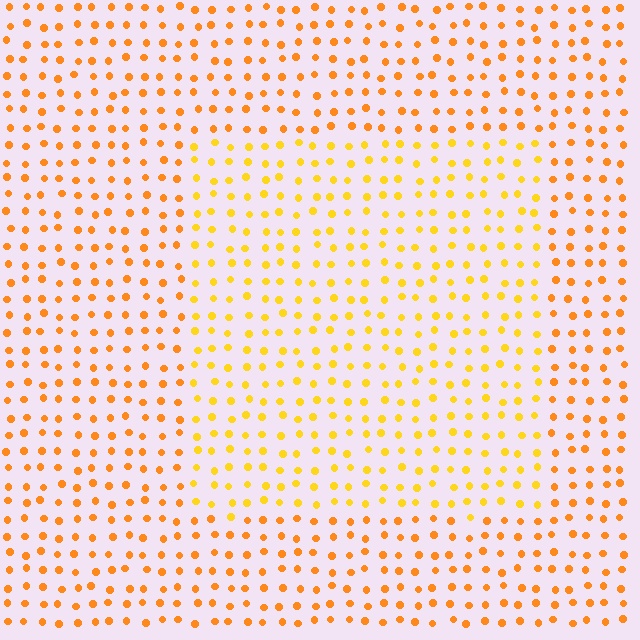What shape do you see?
I see a rectangle.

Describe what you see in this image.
The image is filled with small orange elements in a uniform arrangement. A rectangle-shaped region is visible where the elements are tinted to a slightly different hue, forming a subtle color boundary.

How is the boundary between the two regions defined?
The boundary is defined purely by a slight shift in hue (about 21 degrees). Spacing, size, and orientation are identical on both sides.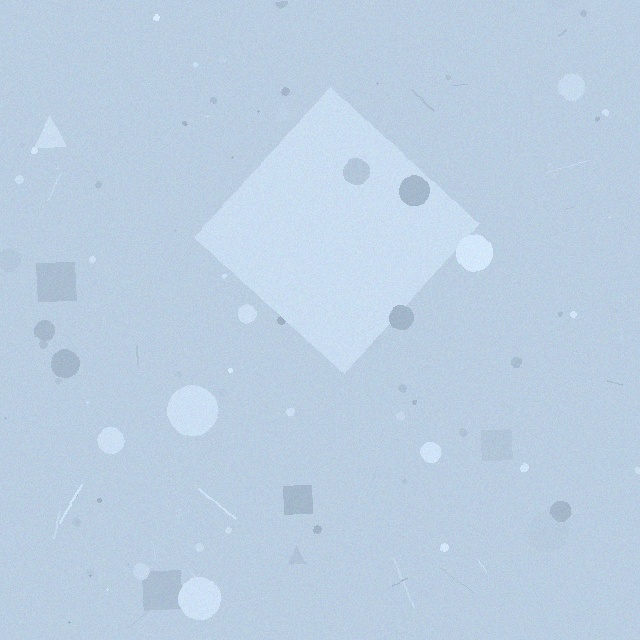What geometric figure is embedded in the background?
A diamond is embedded in the background.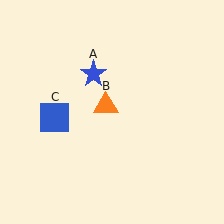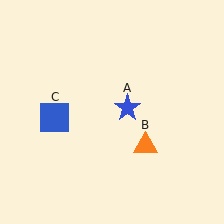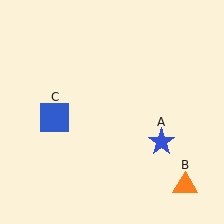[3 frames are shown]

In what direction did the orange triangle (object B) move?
The orange triangle (object B) moved down and to the right.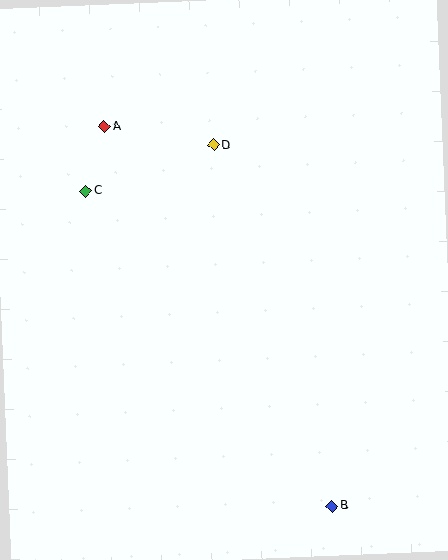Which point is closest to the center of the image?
Point D at (214, 145) is closest to the center.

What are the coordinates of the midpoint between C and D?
The midpoint between C and D is at (150, 168).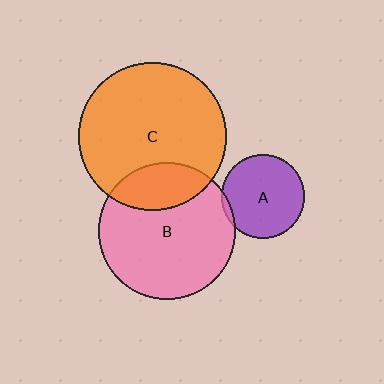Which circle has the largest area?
Circle C (orange).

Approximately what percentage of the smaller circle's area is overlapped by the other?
Approximately 25%.